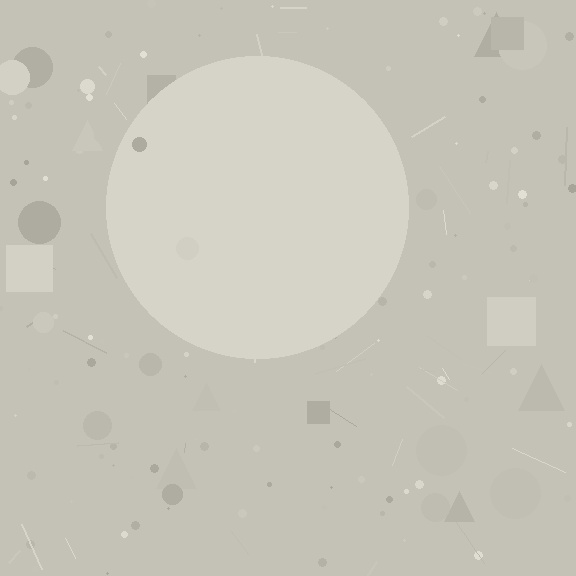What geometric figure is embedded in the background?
A circle is embedded in the background.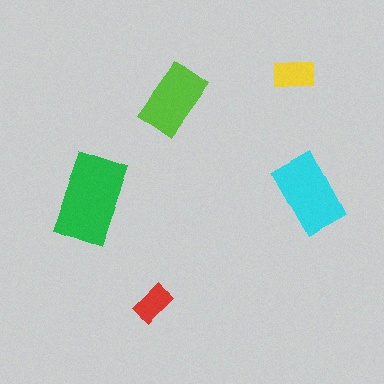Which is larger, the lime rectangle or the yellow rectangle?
The lime one.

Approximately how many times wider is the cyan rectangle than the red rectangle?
About 2 times wider.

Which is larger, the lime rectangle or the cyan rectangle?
The cyan one.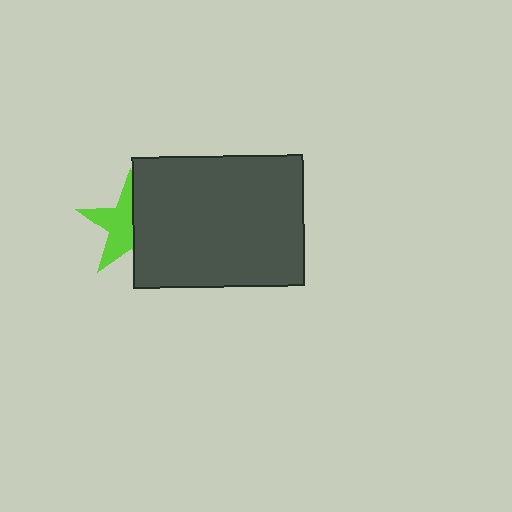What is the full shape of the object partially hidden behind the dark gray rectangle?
The partially hidden object is a lime star.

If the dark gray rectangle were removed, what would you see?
You would see the complete lime star.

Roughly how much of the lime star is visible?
About half of it is visible (roughly 54%).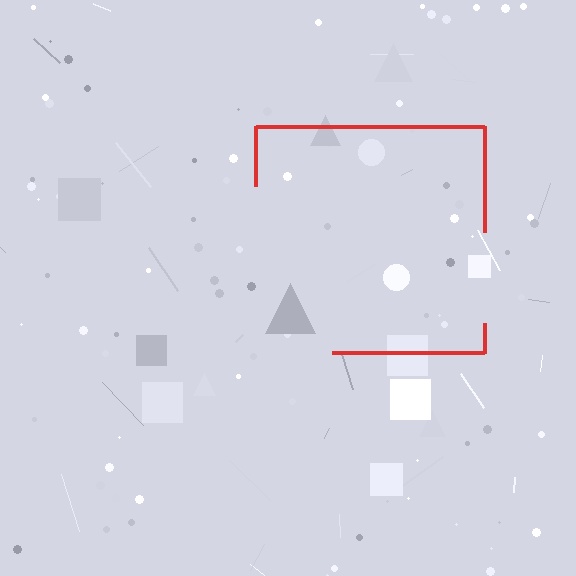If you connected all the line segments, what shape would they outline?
They would outline a square.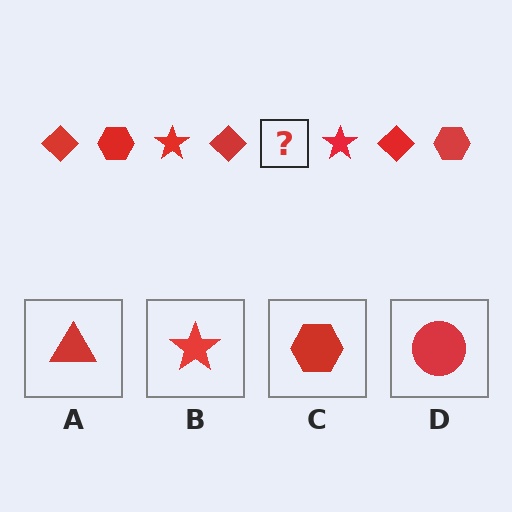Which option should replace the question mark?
Option C.